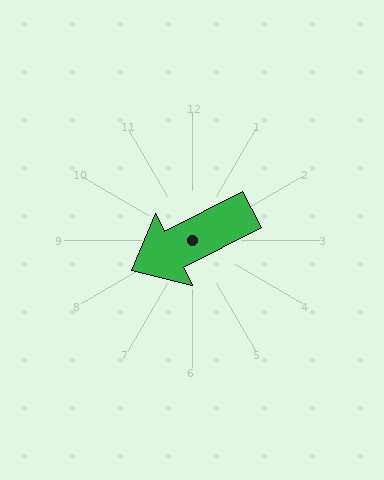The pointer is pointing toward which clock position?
Roughly 8 o'clock.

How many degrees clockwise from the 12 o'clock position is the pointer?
Approximately 243 degrees.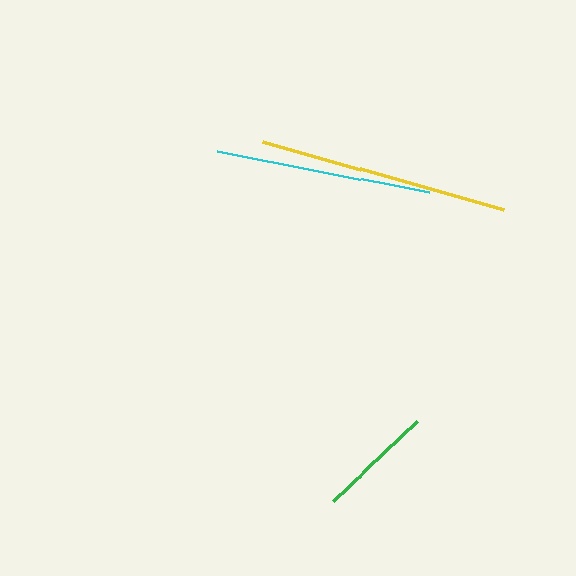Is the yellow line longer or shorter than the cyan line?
The yellow line is longer than the cyan line.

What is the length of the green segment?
The green segment is approximately 116 pixels long.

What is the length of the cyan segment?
The cyan segment is approximately 215 pixels long.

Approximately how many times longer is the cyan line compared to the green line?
The cyan line is approximately 1.9 times the length of the green line.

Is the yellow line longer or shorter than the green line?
The yellow line is longer than the green line.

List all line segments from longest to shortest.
From longest to shortest: yellow, cyan, green.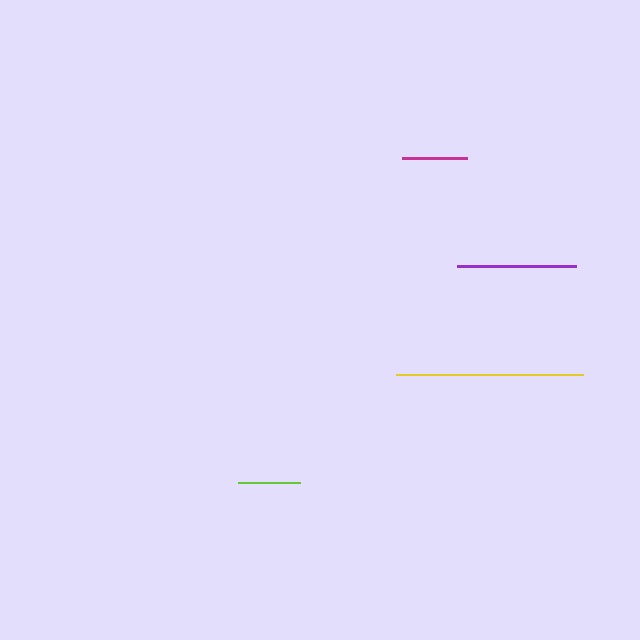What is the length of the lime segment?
The lime segment is approximately 62 pixels long.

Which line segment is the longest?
The yellow line is the longest at approximately 187 pixels.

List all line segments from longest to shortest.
From longest to shortest: yellow, purple, magenta, lime.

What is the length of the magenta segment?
The magenta segment is approximately 65 pixels long.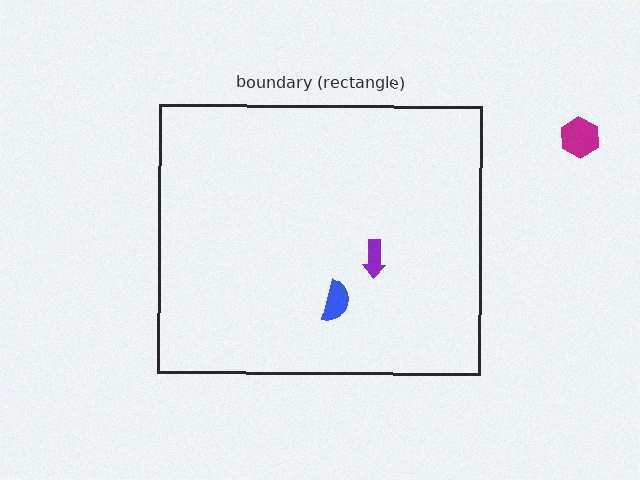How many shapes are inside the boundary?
2 inside, 1 outside.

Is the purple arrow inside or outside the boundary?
Inside.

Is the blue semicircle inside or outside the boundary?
Inside.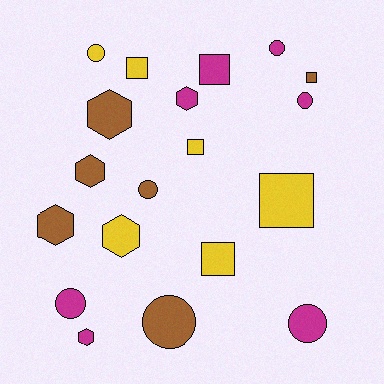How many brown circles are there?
There are 2 brown circles.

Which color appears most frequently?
Magenta, with 7 objects.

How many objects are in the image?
There are 19 objects.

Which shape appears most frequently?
Circle, with 7 objects.